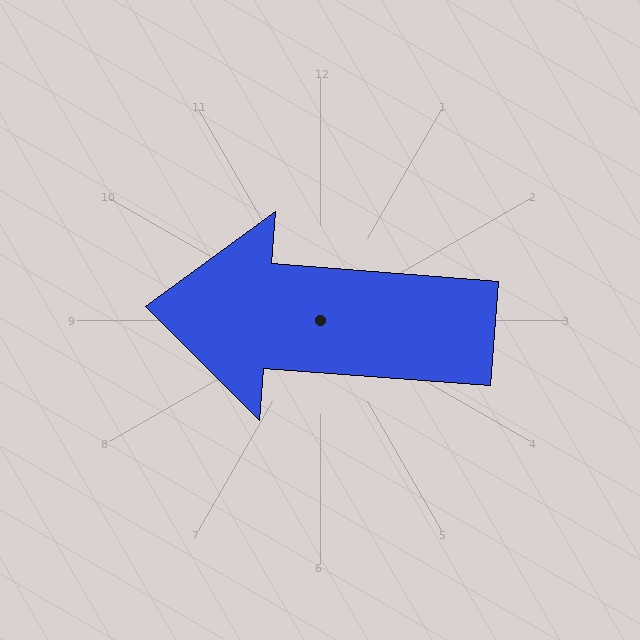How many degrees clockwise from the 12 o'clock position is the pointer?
Approximately 274 degrees.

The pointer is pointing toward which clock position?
Roughly 9 o'clock.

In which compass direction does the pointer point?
West.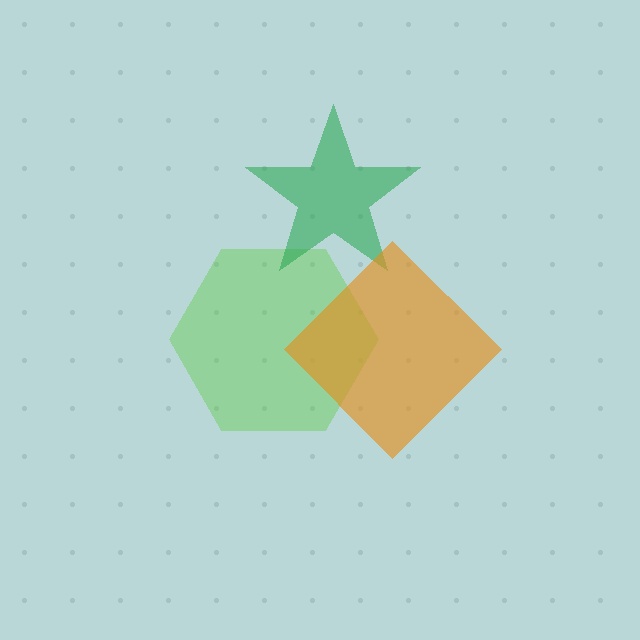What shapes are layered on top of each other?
The layered shapes are: a lime hexagon, a green star, an orange diamond.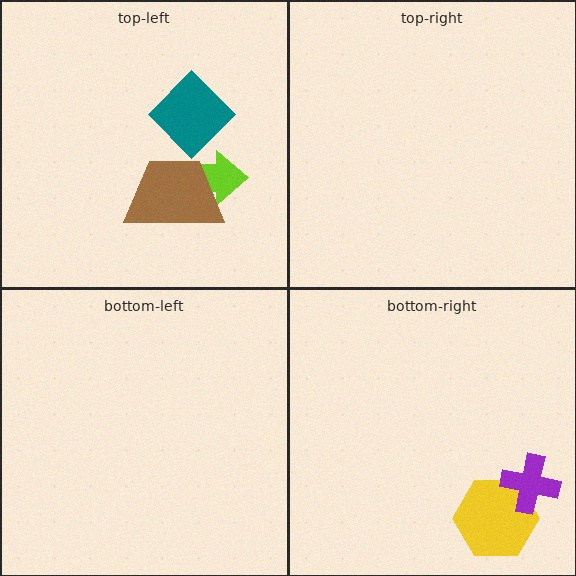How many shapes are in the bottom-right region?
2.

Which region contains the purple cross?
The bottom-right region.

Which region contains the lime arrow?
The top-left region.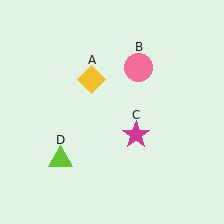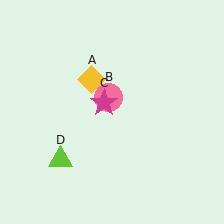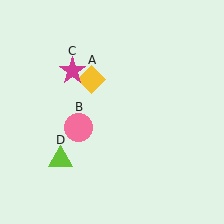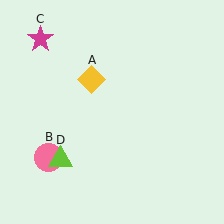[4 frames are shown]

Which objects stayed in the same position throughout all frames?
Yellow diamond (object A) and lime triangle (object D) remained stationary.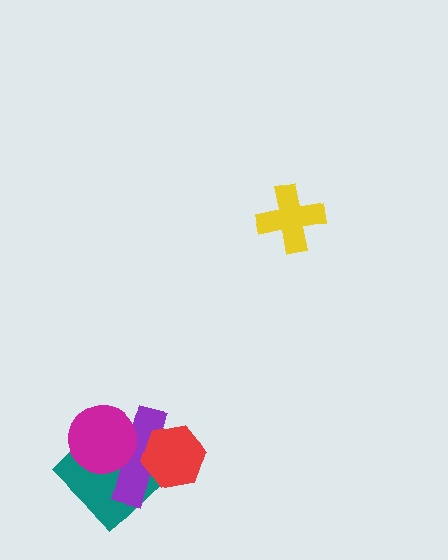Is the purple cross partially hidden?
Yes, it is partially covered by another shape.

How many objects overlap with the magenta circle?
2 objects overlap with the magenta circle.